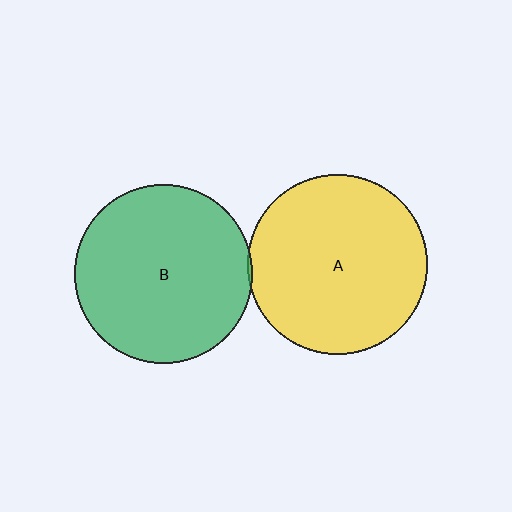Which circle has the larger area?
Circle A (yellow).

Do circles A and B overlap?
Yes.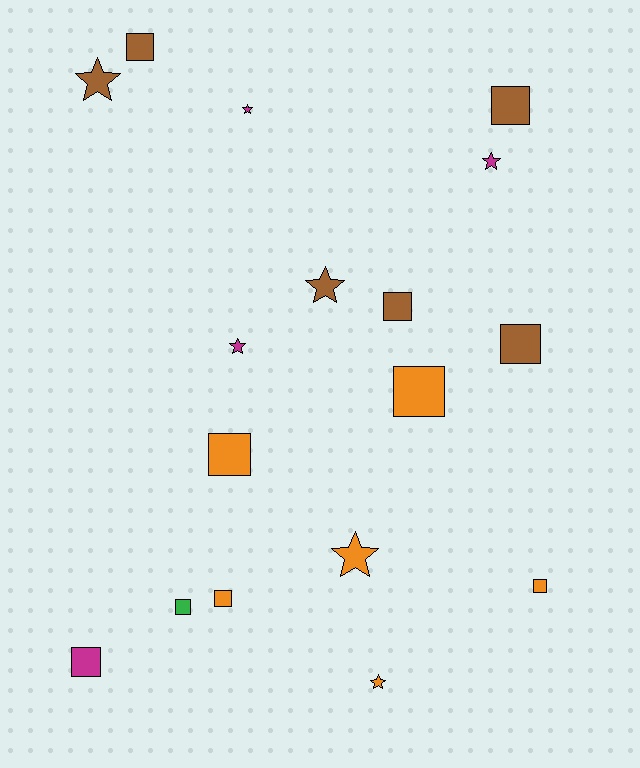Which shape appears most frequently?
Square, with 10 objects.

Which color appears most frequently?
Orange, with 6 objects.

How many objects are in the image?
There are 17 objects.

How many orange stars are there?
There are 2 orange stars.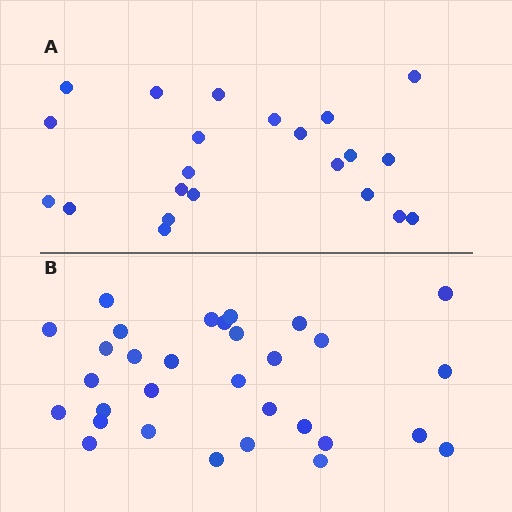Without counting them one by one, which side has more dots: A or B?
Region B (the bottom region) has more dots.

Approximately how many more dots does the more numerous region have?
Region B has roughly 8 or so more dots than region A.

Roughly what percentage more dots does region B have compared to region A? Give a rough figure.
About 40% more.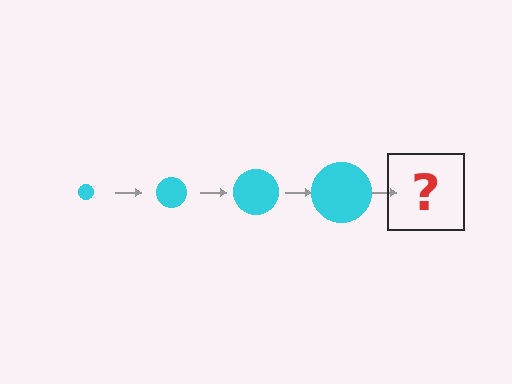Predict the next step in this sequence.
The next step is a cyan circle, larger than the previous one.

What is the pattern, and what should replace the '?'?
The pattern is that the circle gets progressively larger each step. The '?' should be a cyan circle, larger than the previous one.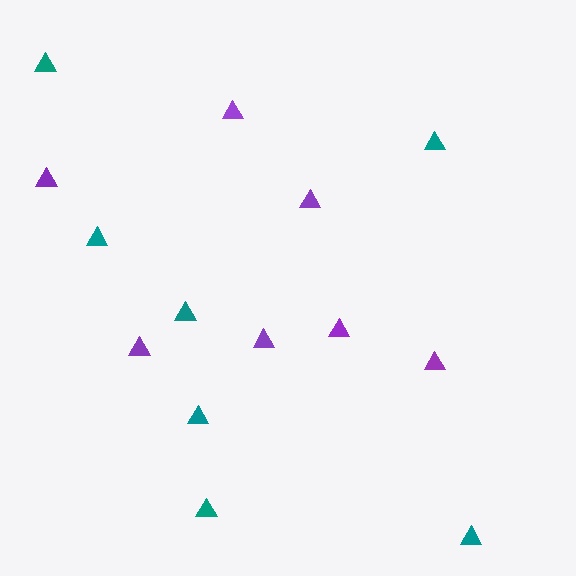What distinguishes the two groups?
There are 2 groups: one group of teal triangles (7) and one group of purple triangles (7).